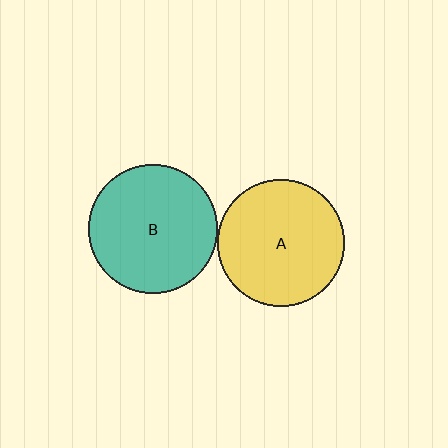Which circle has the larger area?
Circle B (teal).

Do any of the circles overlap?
No, none of the circles overlap.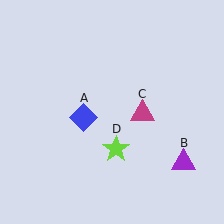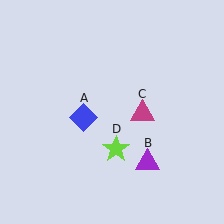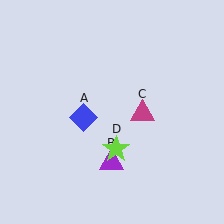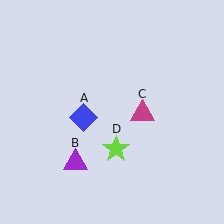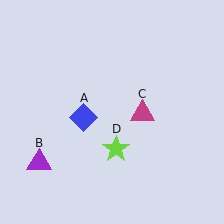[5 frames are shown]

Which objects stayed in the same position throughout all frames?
Blue diamond (object A) and magenta triangle (object C) and lime star (object D) remained stationary.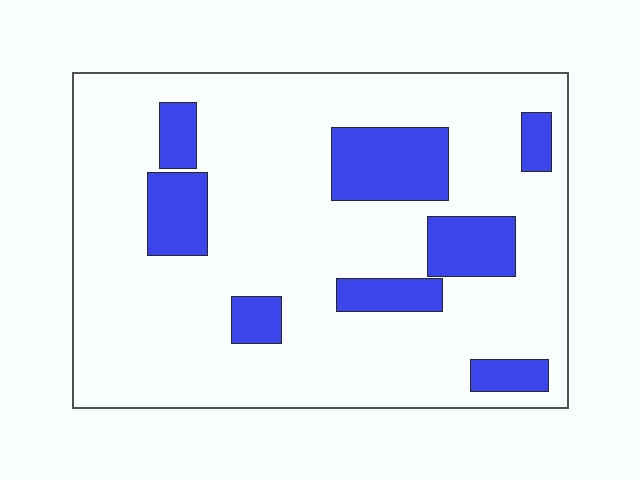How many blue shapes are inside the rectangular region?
8.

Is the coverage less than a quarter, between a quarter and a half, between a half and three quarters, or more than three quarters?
Less than a quarter.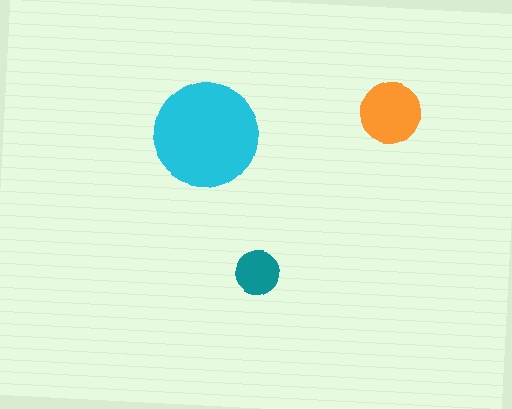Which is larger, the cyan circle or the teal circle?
The cyan one.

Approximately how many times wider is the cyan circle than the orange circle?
About 1.5 times wider.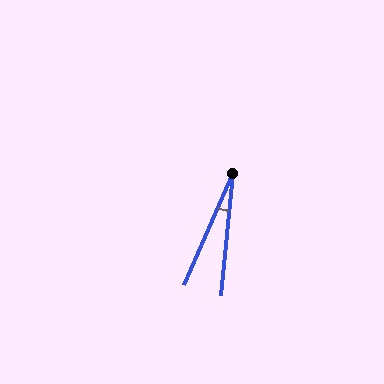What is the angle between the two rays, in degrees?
Approximately 18 degrees.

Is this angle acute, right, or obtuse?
It is acute.